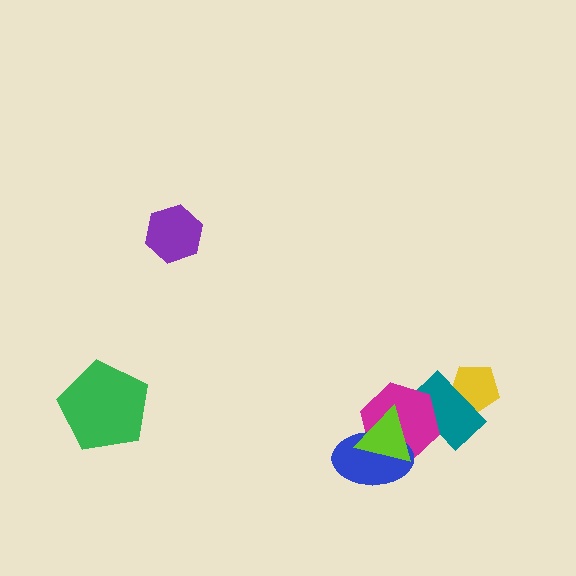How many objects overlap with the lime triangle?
2 objects overlap with the lime triangle.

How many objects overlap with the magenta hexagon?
3 objects overlap with the magenta hexagon.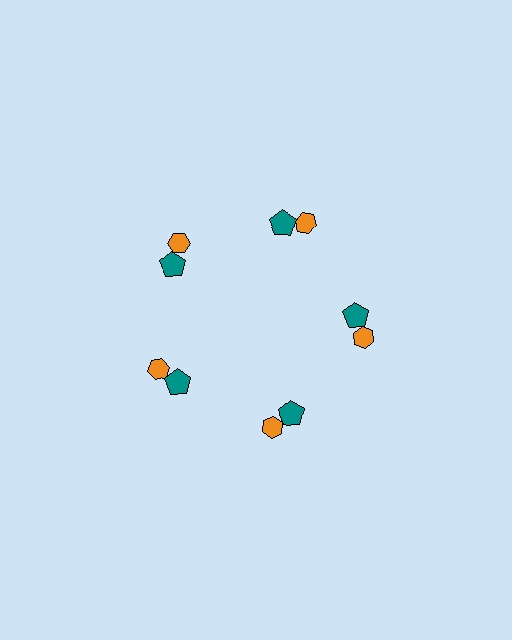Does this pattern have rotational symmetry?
Yes, this pattern has 5-fold rotational symmetry. It looks the same after rotating 72 degrees around the center.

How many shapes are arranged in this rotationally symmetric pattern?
There are 10 shapes, arranged in 5 groups of 2.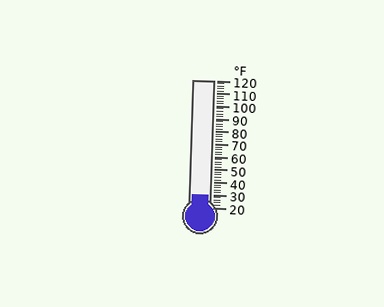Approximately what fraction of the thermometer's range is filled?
The thermometer is filled to approximately 10% of its range.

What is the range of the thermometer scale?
The thermometer scale ranges from 20°F to 120°F.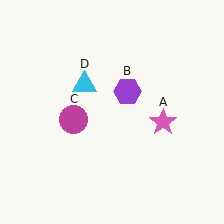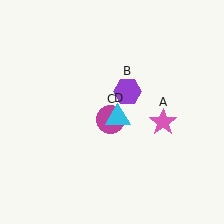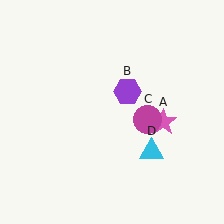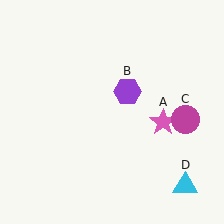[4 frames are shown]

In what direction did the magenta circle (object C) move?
The magenta circle (object C) moved right.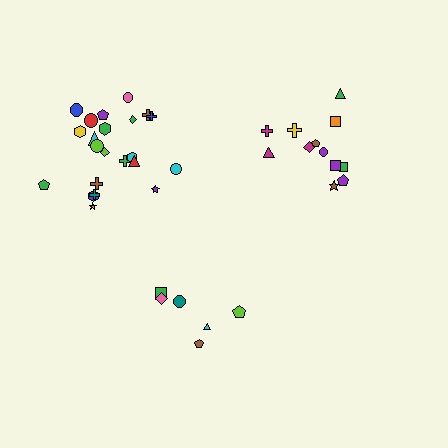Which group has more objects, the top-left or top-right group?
The top-left group.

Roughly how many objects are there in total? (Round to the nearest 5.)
Roughly 40 objects in total.